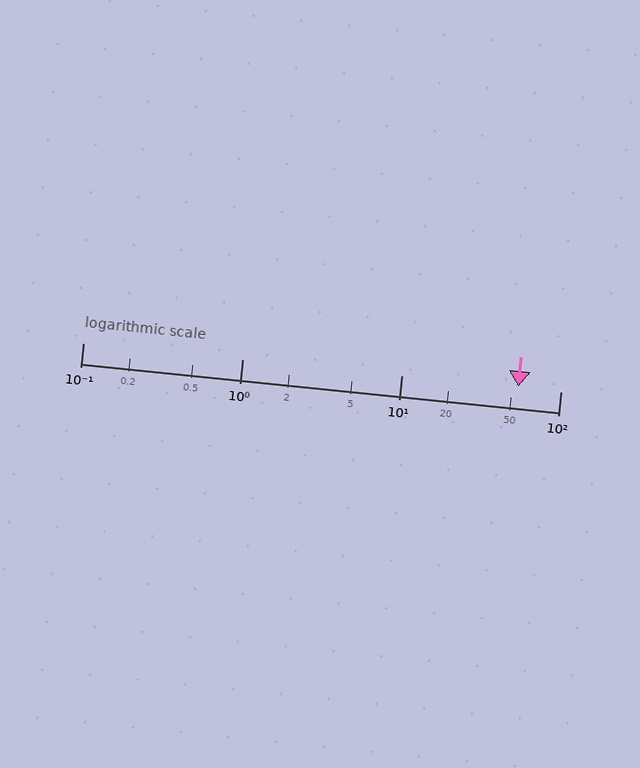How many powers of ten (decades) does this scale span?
The scale spans 3 decades, from 0.1 to 100.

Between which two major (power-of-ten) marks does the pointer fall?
The pointer is between 10 and 100.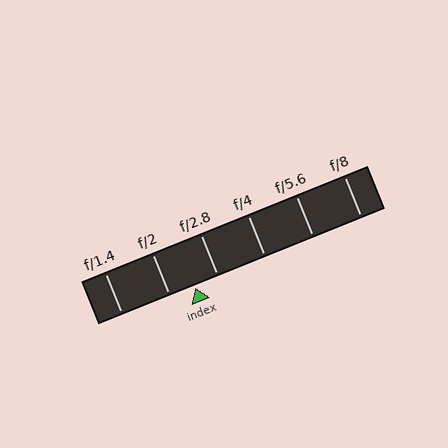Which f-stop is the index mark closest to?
The index mark is closest to f/2.8.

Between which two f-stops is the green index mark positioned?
The index mark is between f/2 and f/2.8.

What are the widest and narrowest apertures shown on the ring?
The widest aperture shown is f/1.4 and the narrowest is f/8.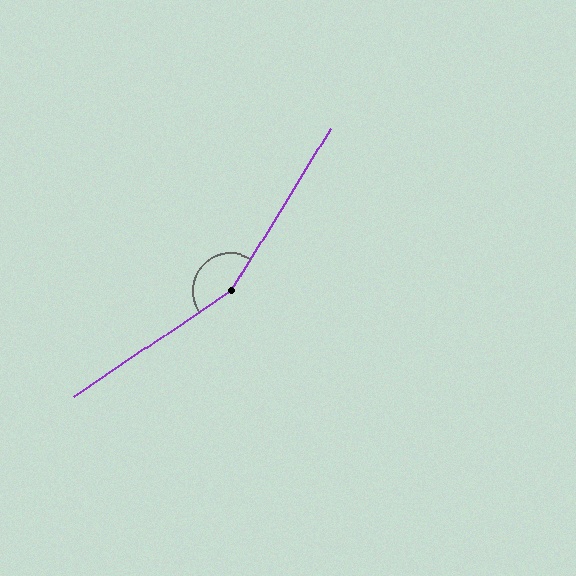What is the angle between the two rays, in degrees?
Approximately 155 degrees.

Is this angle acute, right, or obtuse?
It is obtuse.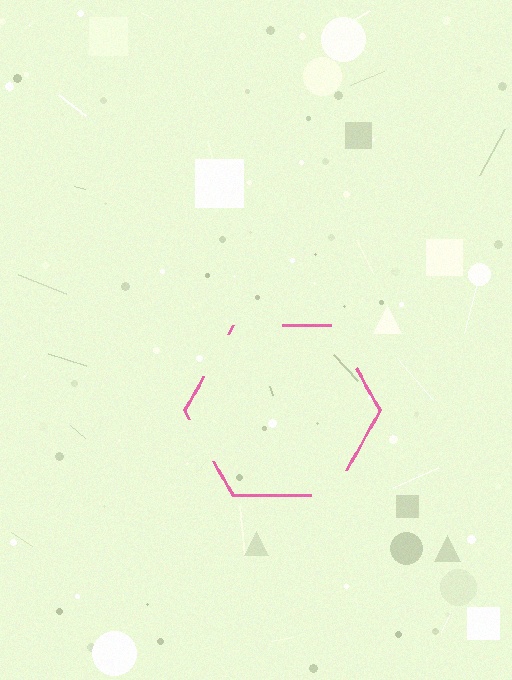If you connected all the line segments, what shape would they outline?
They would outline a hexagon.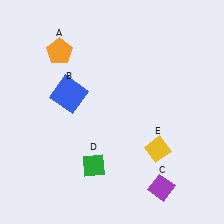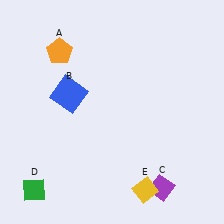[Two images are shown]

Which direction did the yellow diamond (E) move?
The yellow diamond (E) moved down.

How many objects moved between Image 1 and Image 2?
2 objects moved between the two images.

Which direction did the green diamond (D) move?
The green diamond (D) moved left.